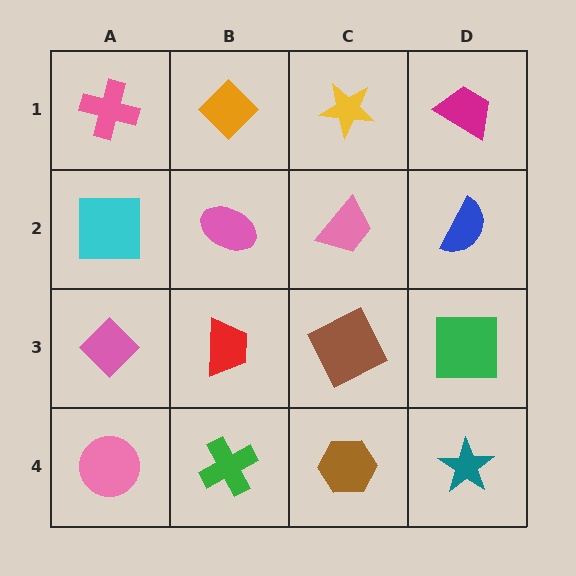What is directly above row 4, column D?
A green square.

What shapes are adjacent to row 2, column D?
A magenta trapezoid (row 1, column D), a green square (row 3, column D), a pink trapezoid (row 2, column C).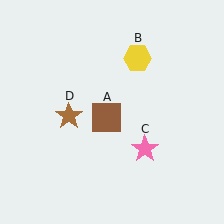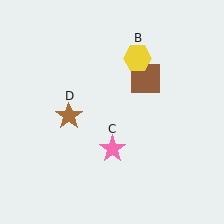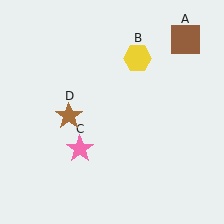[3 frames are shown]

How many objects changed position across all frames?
2 objects changed position: brown square (object A), pink star (object C).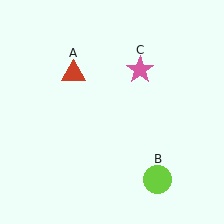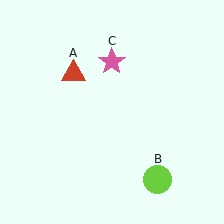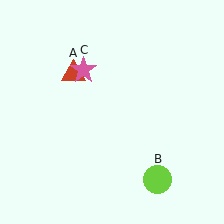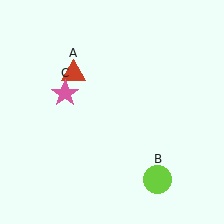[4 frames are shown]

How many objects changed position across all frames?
1 object changed position: pink star (object C).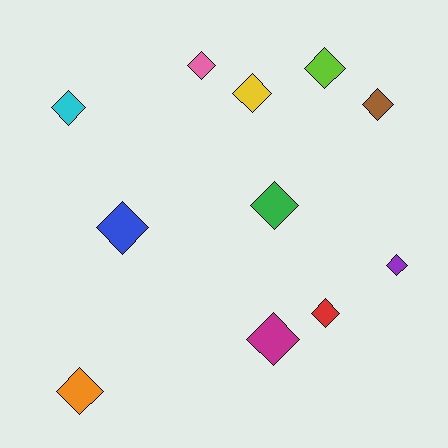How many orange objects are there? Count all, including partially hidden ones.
There is 1 orange object.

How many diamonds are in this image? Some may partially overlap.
There are 11 diamonds.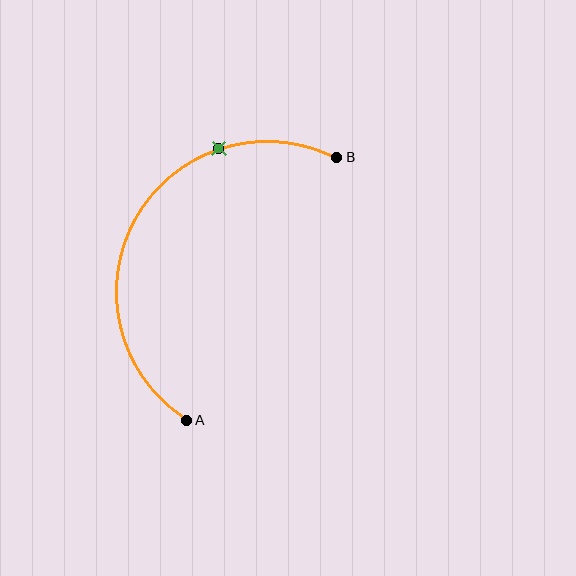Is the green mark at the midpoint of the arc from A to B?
No. The green mark lies on the arc but is closer to endpoint B. The arc midpoint would be at the point on the curve equidistant along the arc from both A and B.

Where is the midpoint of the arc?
The arc midpoint is the point on the curve farthest from the straight line joining A and B. It sits to the left of that line.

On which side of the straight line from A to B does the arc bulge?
The arc bulges to the left of the straight line connecting A and B.